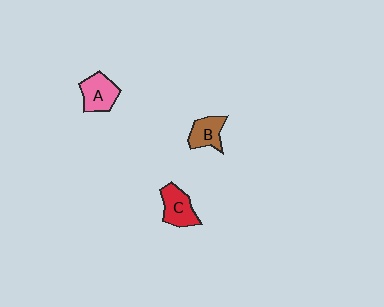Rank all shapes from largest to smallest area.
From largest to smallest: A (pink), C (red), B (brown).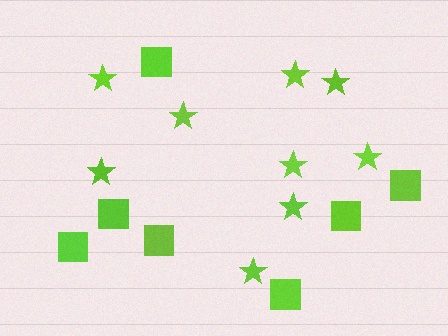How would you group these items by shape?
There are 2 groups: one group of squares (7) and one group of stars (9).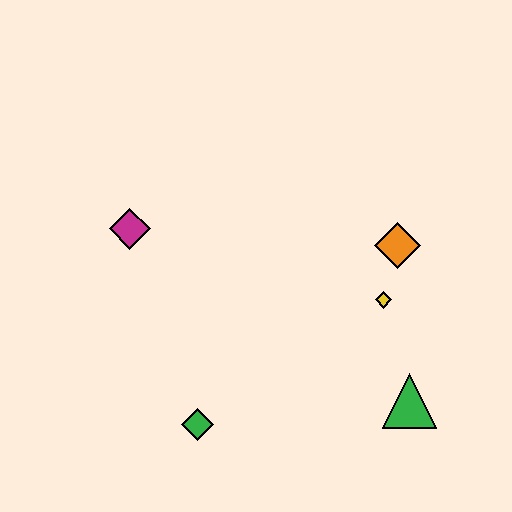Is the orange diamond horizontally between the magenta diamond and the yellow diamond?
No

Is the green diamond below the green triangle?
Yes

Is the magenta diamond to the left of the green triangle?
Yes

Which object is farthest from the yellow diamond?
The magenta diamond is farthest from the yellow diamond.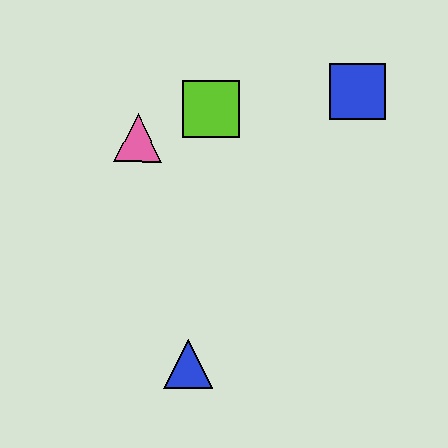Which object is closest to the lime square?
The pink triangle is closest to the lime square.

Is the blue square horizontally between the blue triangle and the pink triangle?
No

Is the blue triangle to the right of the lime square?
No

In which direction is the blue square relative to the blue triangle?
The blue square is above the blue triangle.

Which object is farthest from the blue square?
The blue triangle is farthest from the blue square.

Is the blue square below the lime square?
No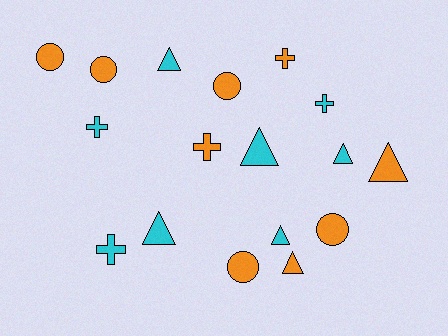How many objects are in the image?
There are 17 objects.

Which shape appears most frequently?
Triangle, with 7 objects.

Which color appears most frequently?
Orange, with 9 objects.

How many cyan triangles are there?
There are 5 cyan triangles.